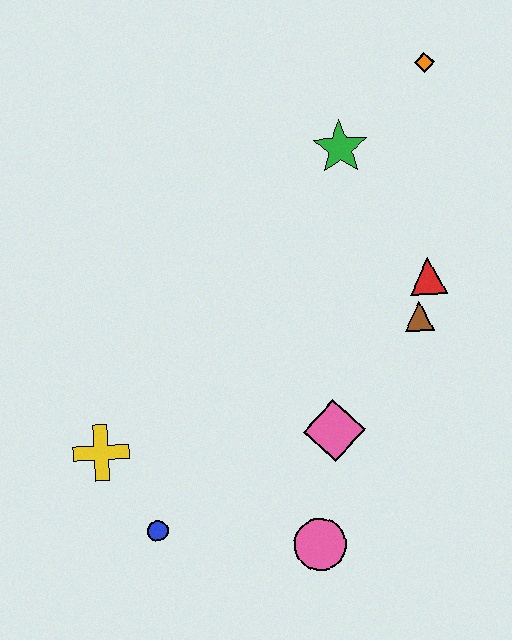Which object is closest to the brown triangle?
The red triangle is closest to the brown triangle.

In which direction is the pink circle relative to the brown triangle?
The pink circle is below the brown triangle.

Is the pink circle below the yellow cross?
Yes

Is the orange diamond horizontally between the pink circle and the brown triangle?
No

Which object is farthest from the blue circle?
The orange diamond is farthest from the blue circle.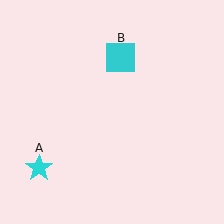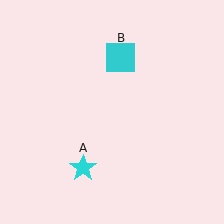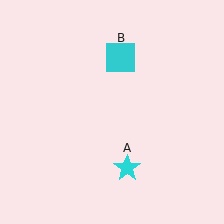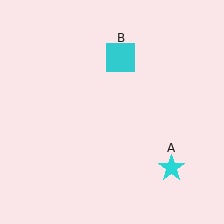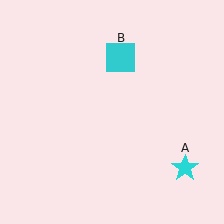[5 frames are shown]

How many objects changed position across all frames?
1 object changed position: cyan star (object A).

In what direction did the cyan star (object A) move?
The cyan star (object A) moved right.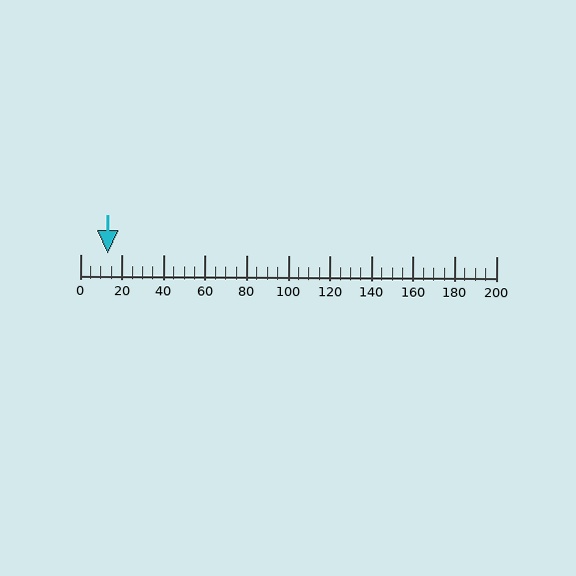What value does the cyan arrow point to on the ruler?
The cyan arrow points to approximately 13.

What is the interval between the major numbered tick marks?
The major tick marks are spaced 20 units apart.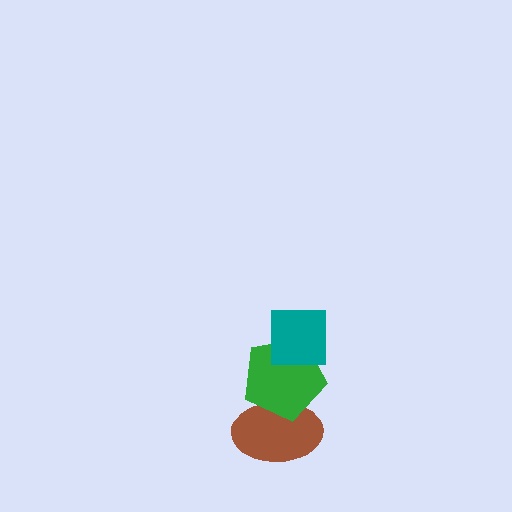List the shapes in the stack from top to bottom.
From top to bottom: the teal square, the green pentagon, the brown ellipse.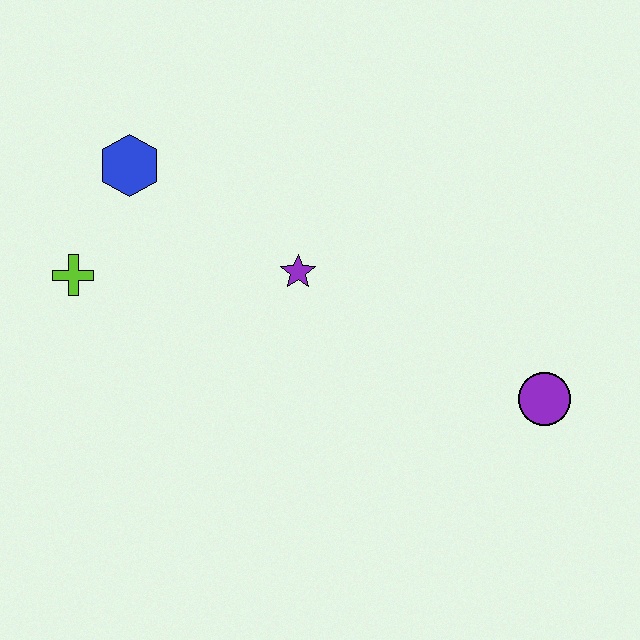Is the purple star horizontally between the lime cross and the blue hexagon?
No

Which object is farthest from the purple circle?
The lime cross is farthest from the purple circle.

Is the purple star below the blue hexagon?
Yes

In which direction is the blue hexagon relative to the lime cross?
The blue hexagon is above the lime cross.